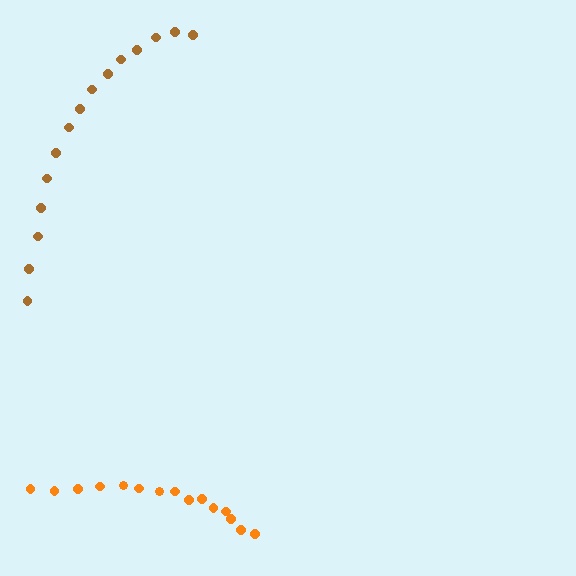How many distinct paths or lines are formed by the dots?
There are 2 distinct paths.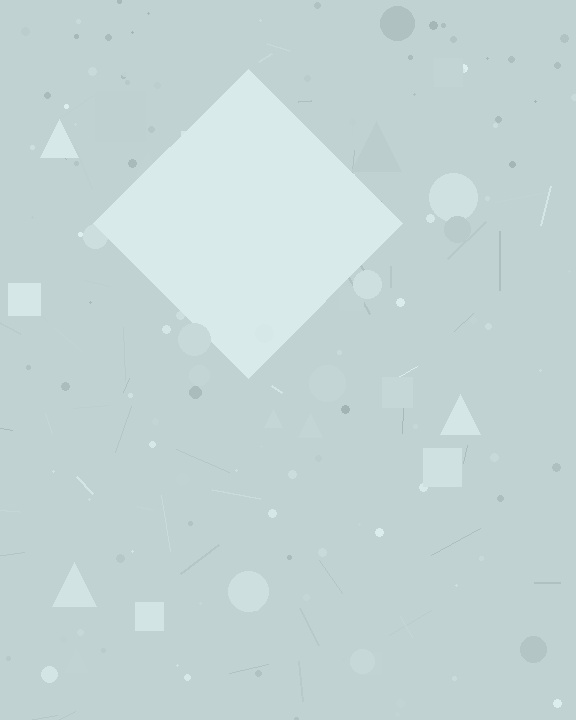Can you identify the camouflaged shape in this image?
The camouflaged shape is a diamond.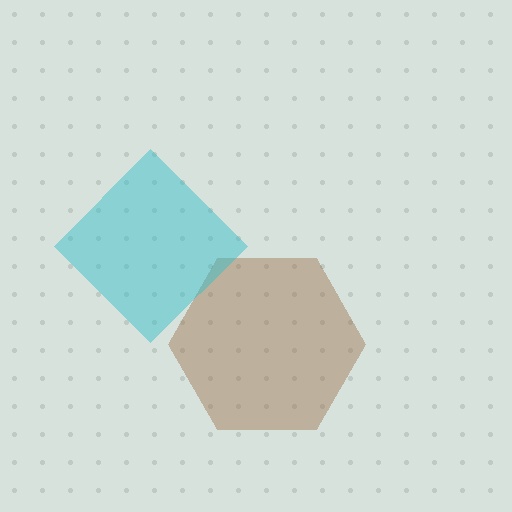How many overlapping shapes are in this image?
There are 2 overlapping shapes in the image.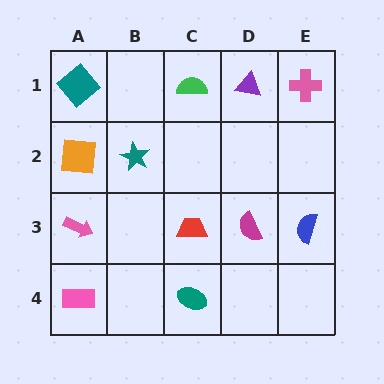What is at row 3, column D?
A magenta semicircle.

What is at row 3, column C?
A red trapezoid.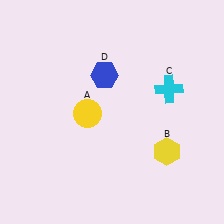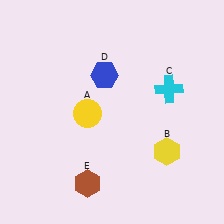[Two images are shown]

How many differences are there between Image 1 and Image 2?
There is 1 difference between the two images.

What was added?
A brown hexagon (E) was added in Image 2.